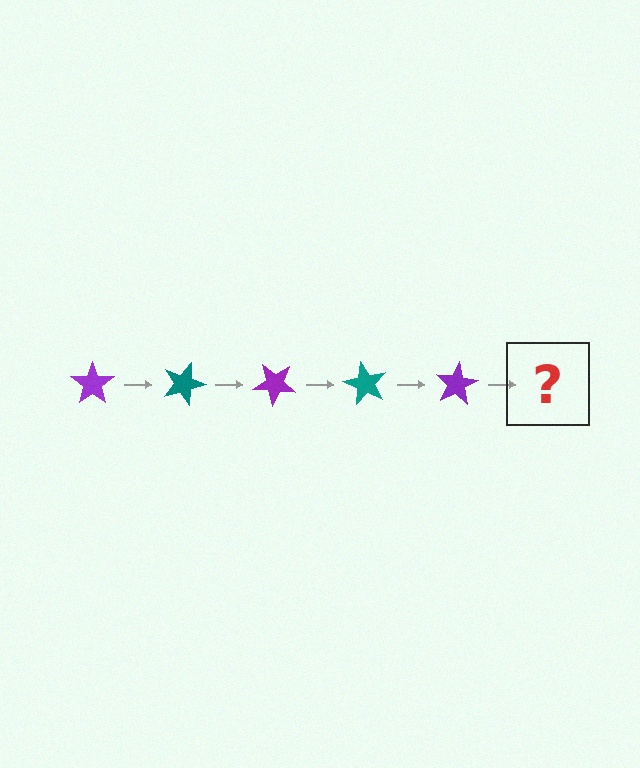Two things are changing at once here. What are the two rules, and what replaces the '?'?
The two rules are that it rotates 20 degrees each step and the color cycles through purple and teal. The '?' should be a teal star, rotated 100 degrees from the start.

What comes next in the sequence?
The next element should be a teal star, rotated 100 degrees from the start.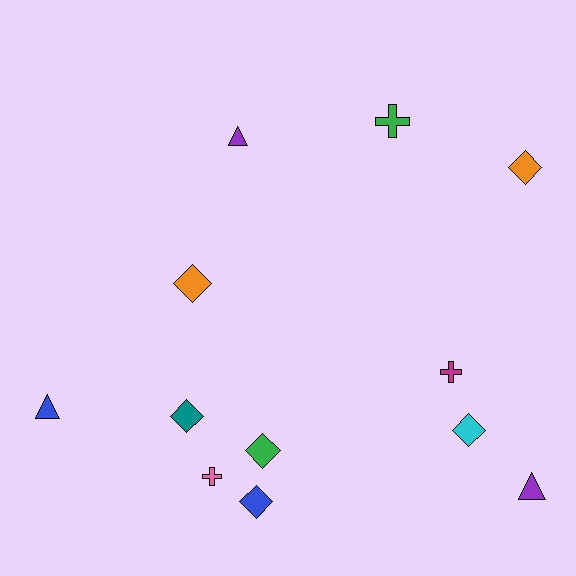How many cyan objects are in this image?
There is 1 cyan object.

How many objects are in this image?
There are 12 objects.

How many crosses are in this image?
There are 3 crosses.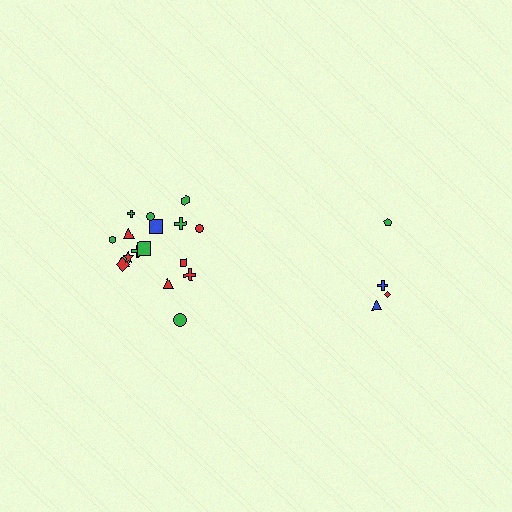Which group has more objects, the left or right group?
The left group.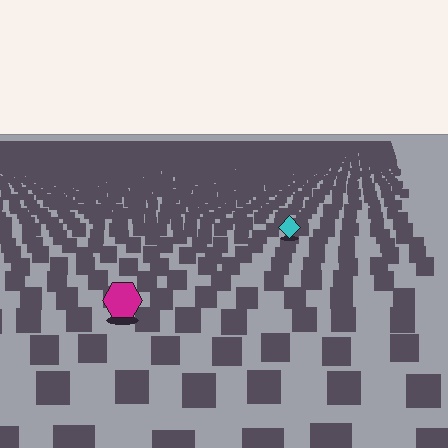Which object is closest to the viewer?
The magenta hexagon is closest. The texture marks near it are larger and more spread out.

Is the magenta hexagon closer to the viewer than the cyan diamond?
Yes. The magenta hexagon is closer — you can tell from the texture gradient: the ground texture is coarser near it.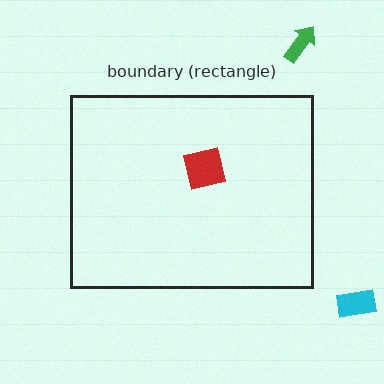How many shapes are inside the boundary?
1 inside, 2 outside.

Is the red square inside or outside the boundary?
Inside.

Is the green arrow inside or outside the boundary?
Outside.